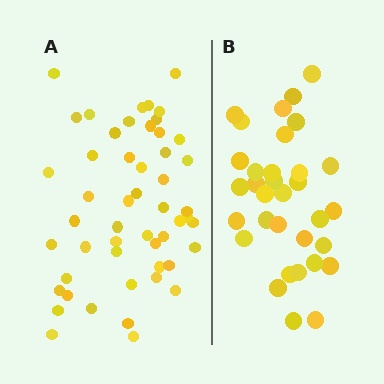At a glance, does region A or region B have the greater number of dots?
Region A (the left region) has more dots.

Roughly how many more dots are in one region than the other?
Region A has approximately 20 more dots than region B.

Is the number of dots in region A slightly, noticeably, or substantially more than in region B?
Region A has substantially more. The ratio is roughly 1.5 to 1.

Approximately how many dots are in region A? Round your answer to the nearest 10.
About 50 dots. (The exact count is 51, which rounds to 50.)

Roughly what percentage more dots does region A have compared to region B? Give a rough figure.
About 55% more.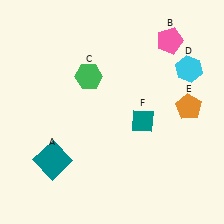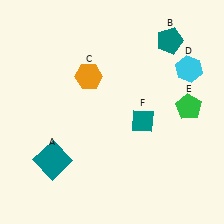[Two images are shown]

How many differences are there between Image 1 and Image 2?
There are 3 differences between the two images.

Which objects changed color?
B changed from pink to teal. C changed from green to orange. E changed from orange to green.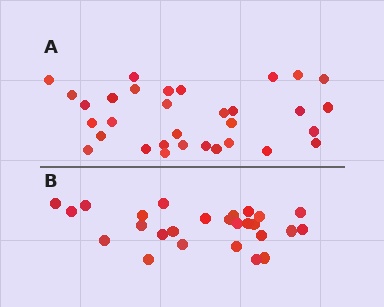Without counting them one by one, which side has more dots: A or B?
Region A (the top region) has more dots.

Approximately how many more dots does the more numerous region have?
Region A has about 6 more dots than region B.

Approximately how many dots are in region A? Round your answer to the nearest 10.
About 30 dots. (The exact count is 32, which rounds to 30.)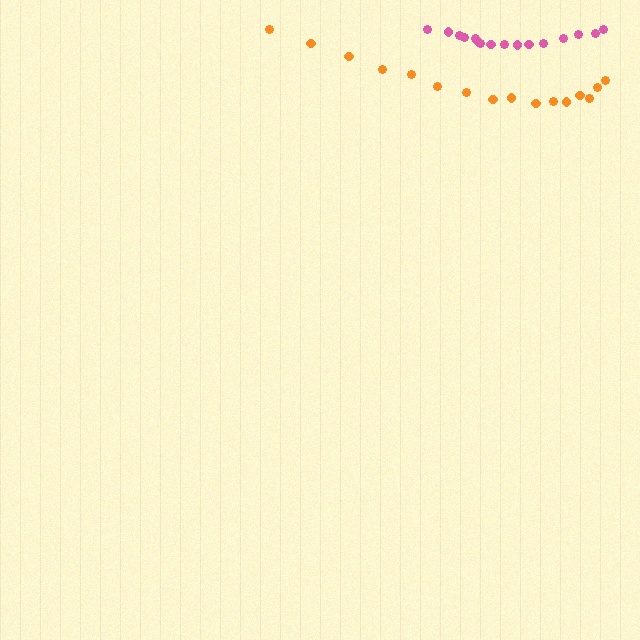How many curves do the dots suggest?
There are 2 distinct paths.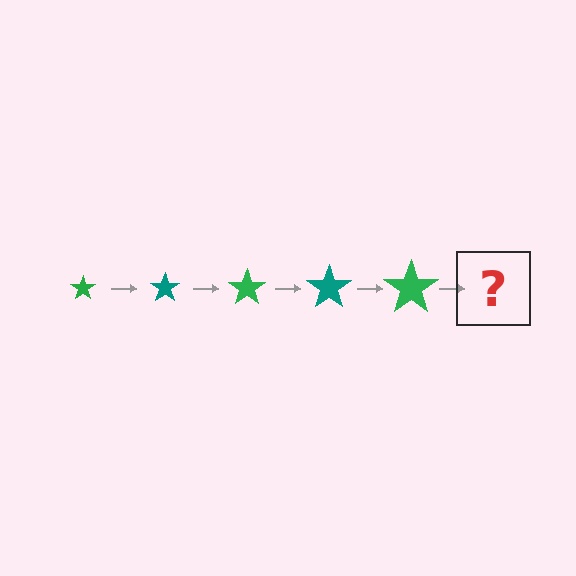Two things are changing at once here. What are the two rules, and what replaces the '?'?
The two rules are that the star grows larger each step and the color cycles through green and teal. The '?' should be a teal star, larger than the previous one.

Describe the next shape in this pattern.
It should be a teal star, larger than the previous one.